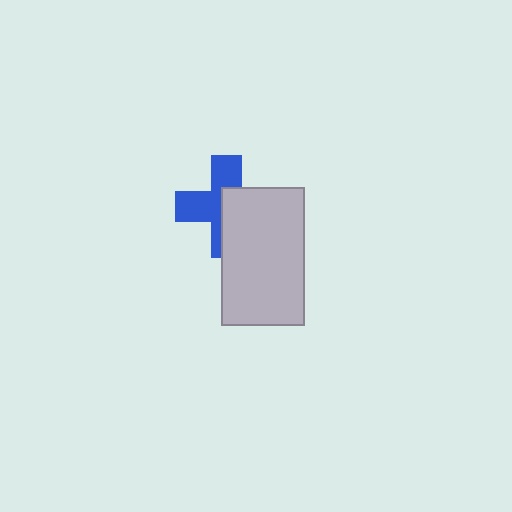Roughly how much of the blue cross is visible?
About half of it is visible (roughly 52%).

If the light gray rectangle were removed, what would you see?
You would see the complete blue cross.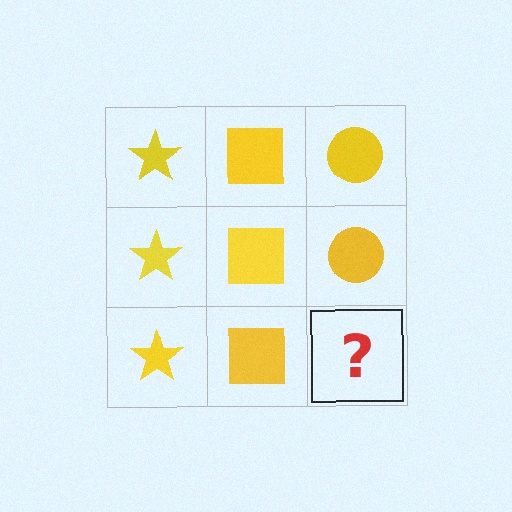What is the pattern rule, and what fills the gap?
The rule is that each column has a consistent shape. The gap should be filled with a yellow circle.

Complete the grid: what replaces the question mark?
The question mark should be replaced with a yellow circle.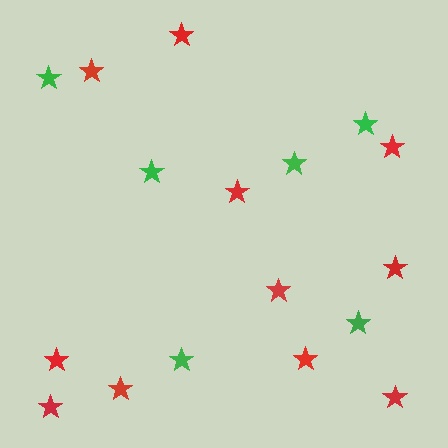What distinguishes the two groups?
There are 2 groups: one group of green stars (6) and one group of red stars (11).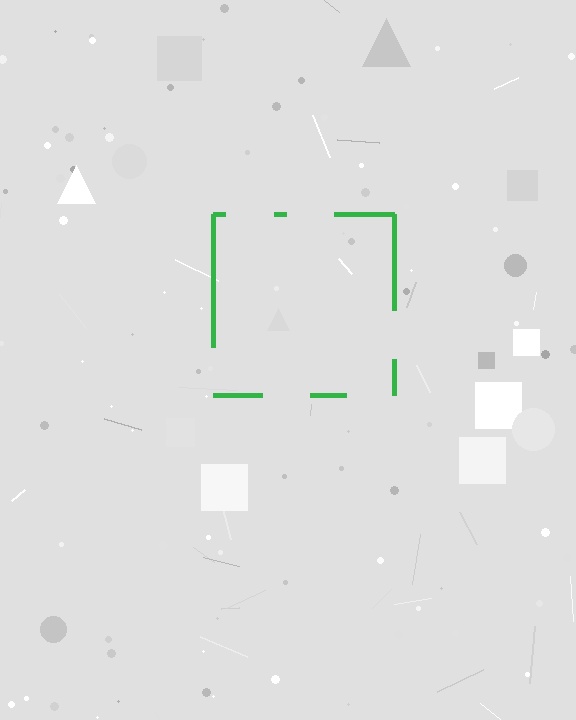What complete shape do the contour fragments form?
The contour fragments form a square.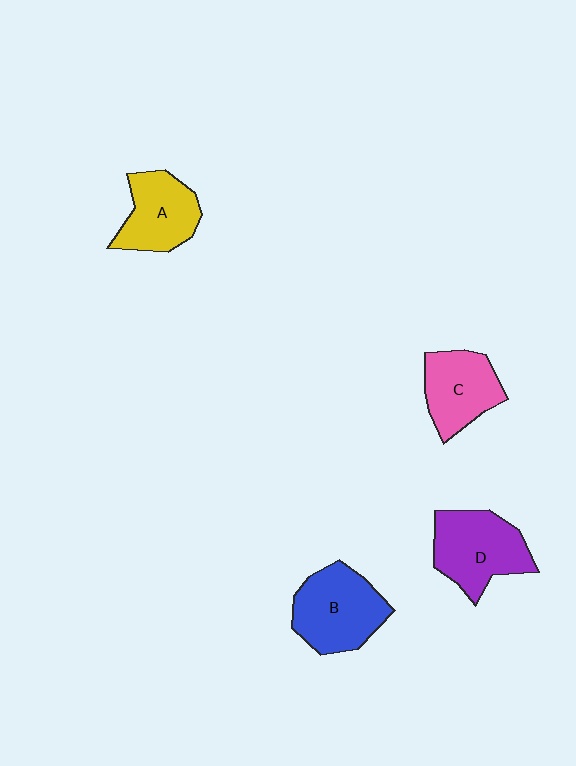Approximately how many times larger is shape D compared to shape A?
Approximately 1.2 times.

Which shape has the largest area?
Shape B (blue).